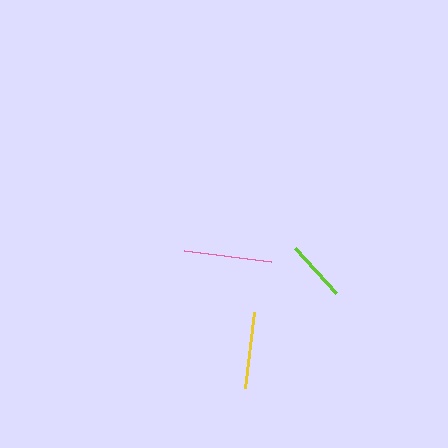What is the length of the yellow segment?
The yellow segment is approximately 76 pixels long.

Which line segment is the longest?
The pink line is the longest at approximately 87 pixels.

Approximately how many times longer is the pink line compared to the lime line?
The pink line is approximately 1.5 times the length of the lime line.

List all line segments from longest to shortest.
From longest to shortest: pink, yellow, lime.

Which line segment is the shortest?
The lime line is the shortest at approximately 60 pixels.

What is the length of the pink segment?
The pink segment is approximately 87 pixels long.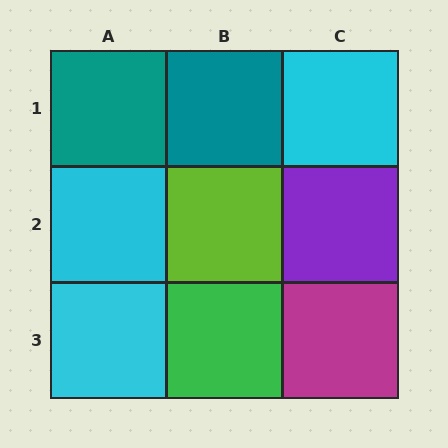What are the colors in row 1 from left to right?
Teal, teal, cyan.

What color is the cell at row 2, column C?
Purple.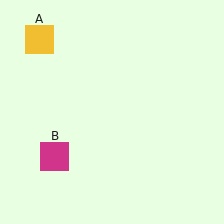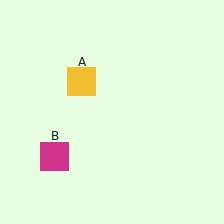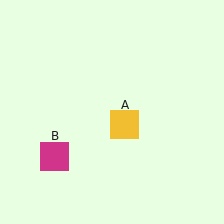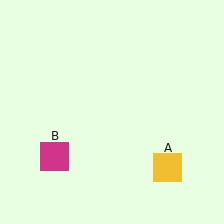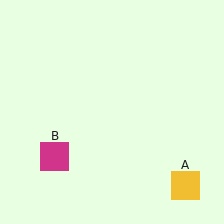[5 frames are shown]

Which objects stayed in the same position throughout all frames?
Magenta square (object B) remained stationary.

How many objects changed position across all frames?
1 object changed position: yellow square (object A).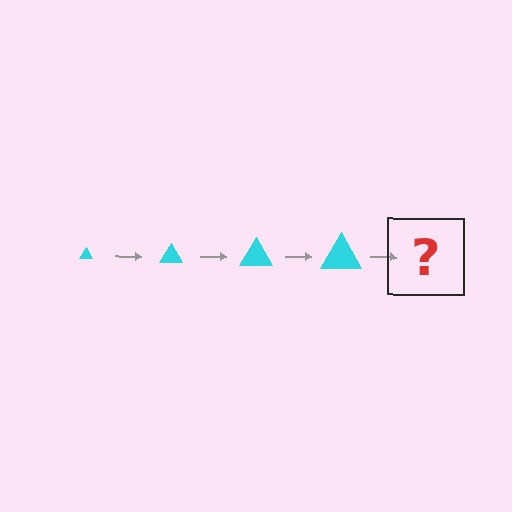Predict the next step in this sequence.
The next step is a cyan triangle, larger than the previous one.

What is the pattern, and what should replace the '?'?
The pattern is that the triangle gets progressively larger each step. The '?' should be a cyan triangle, larger than the previous one.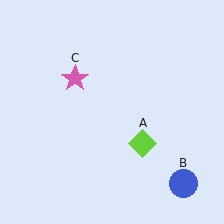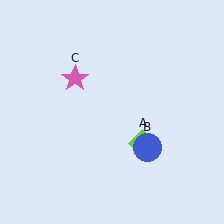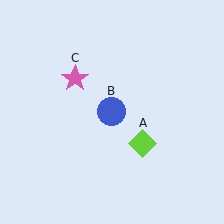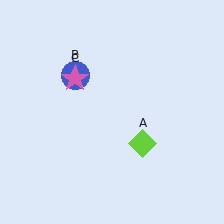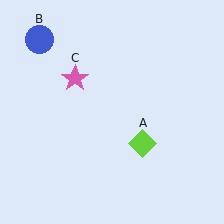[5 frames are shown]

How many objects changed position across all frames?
1 object changed position: blue circle (object B).